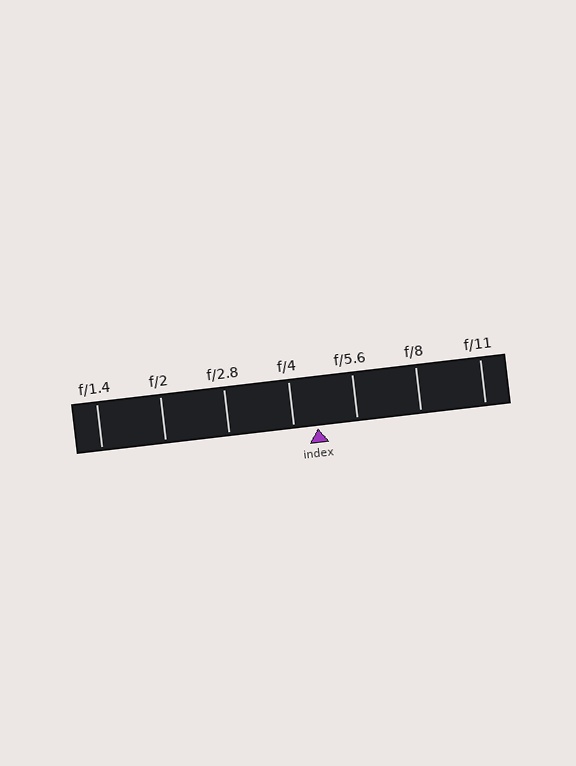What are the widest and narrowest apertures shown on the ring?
The widest aperture shown is f/1.4 and the narrowest is f/11.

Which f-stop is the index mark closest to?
The index mark is closest to f/4.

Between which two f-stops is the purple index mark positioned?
The index mark is between f/4 and f/5.6.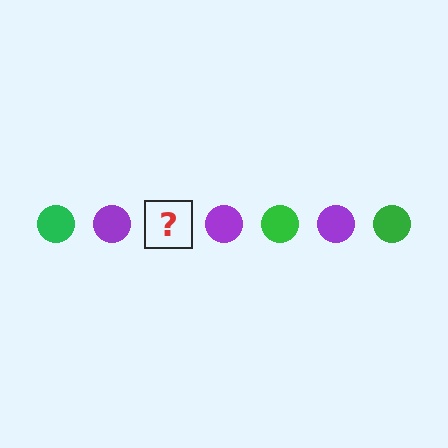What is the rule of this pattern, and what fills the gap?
The rule is that the pattern cycles through green, purple circles. The gap should be filled with a green circle.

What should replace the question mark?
The question mark should be replaced with a green circle.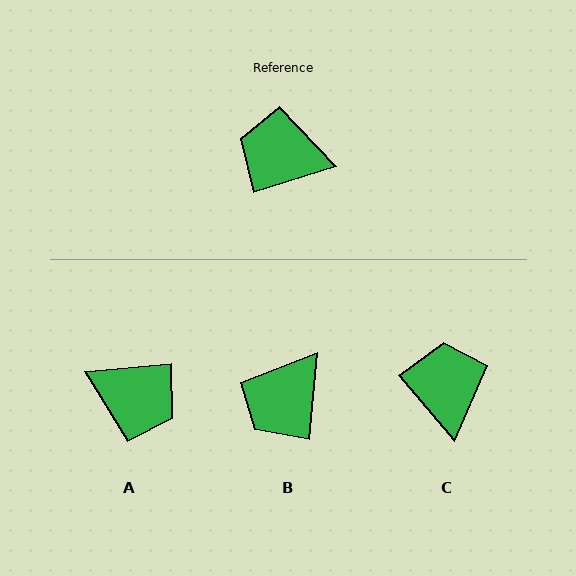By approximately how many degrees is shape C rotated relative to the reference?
Approximately 67 degrees clockwise.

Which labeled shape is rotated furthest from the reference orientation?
A, about 168 degrees away.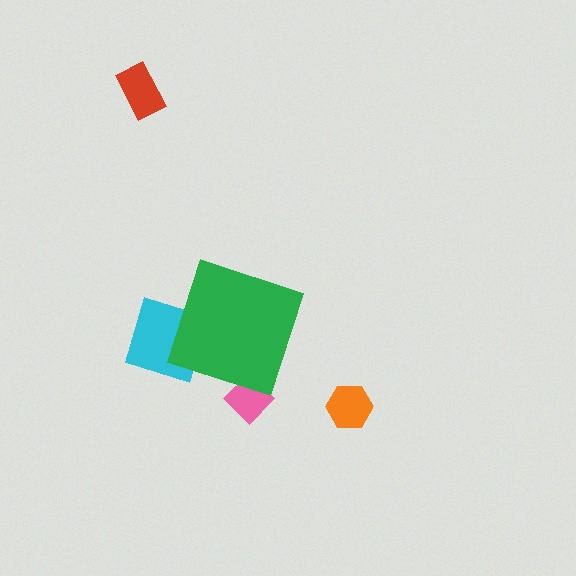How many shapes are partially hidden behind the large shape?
2 shapes are partially hidden.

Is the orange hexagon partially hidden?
No, the orange hexagon is fully visible.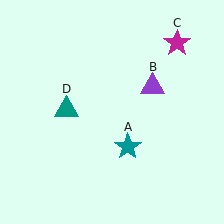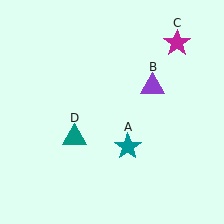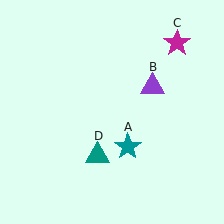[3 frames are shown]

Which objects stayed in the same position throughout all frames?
Teal star (object A) and purple triangle (object B) and magenta star (object C) remained stationary.